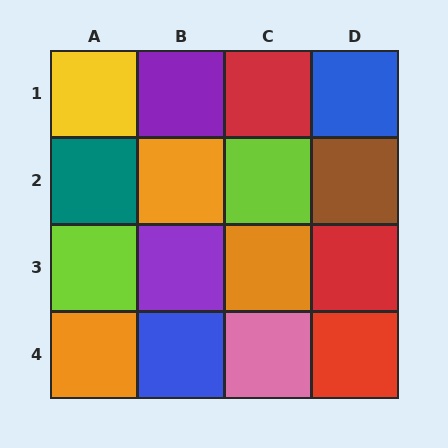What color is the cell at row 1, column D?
Blue.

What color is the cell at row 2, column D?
Brown.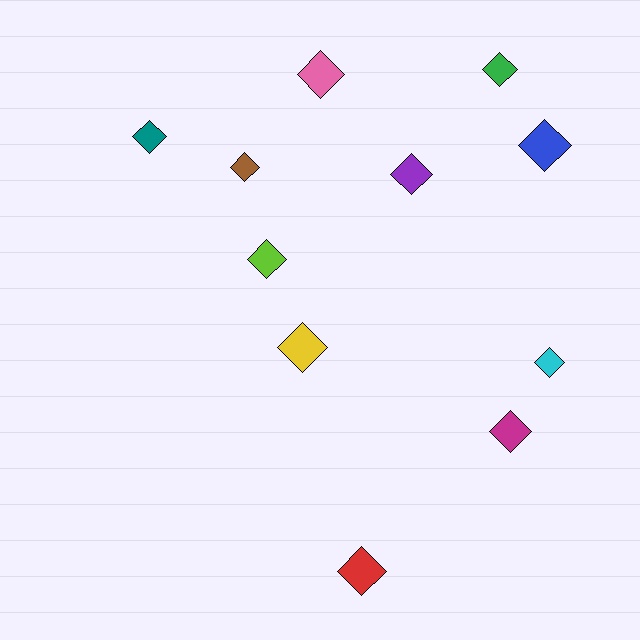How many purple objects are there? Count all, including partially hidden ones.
There is 1 purple object.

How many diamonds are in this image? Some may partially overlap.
There are 11 diamonds.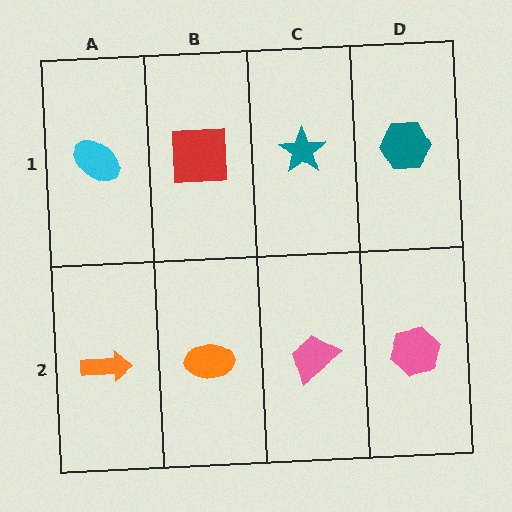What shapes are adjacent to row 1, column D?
A pink hexagon (row 2, column D), a teal star (row 1, column C).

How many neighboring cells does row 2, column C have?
3.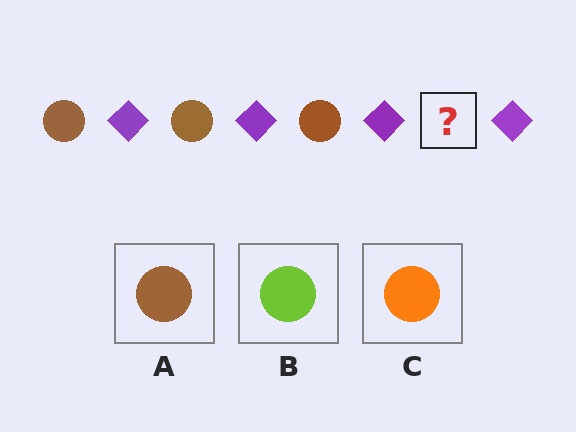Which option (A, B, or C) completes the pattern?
A.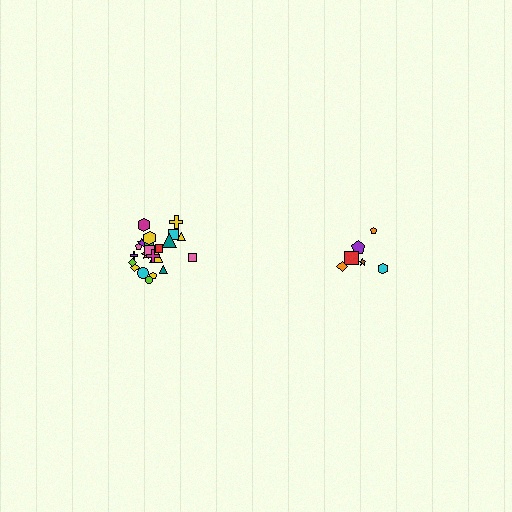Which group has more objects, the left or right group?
The left group.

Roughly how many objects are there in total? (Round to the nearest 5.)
Roughly 30 objects in total.